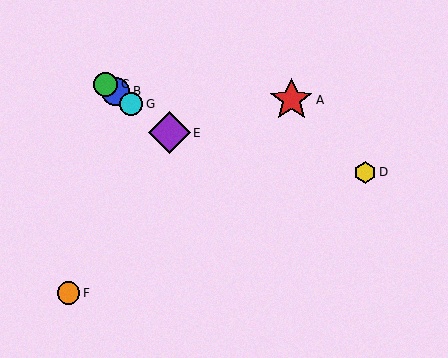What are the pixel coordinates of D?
Object D is at (365, 172).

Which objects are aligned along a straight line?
Objects B, C, E, G are aligned along a straight line.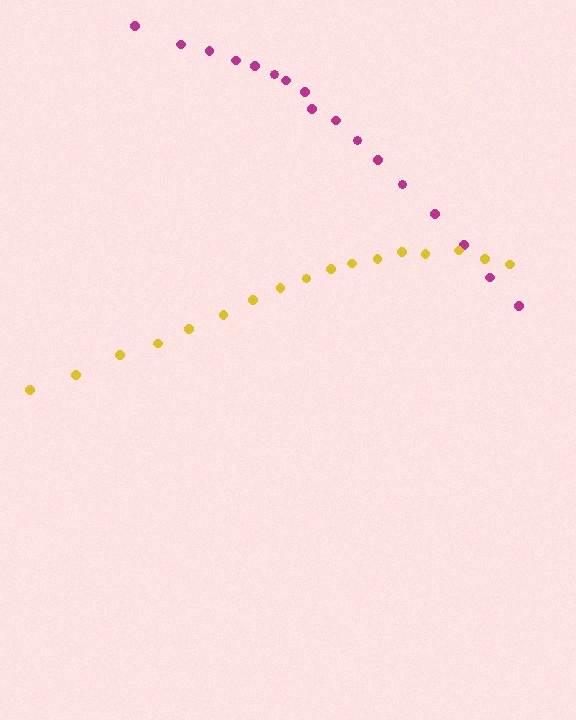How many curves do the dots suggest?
There are 2 distinct paths.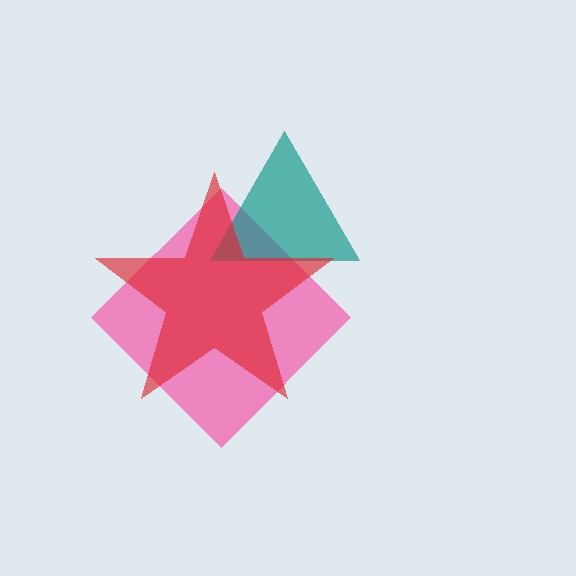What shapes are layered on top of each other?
The layered shapes are: a pink diamond, a teal triangle, a red star.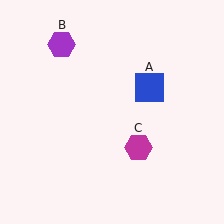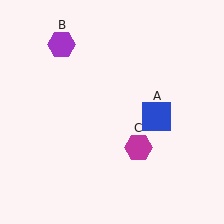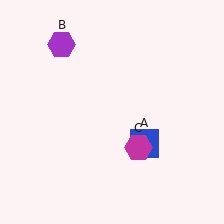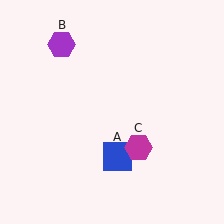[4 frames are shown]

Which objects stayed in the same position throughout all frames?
Purple hexagon (object B) and magenta hexagon (object C) remained stationary.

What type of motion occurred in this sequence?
The blue square (object A) rotated clockwise around the center of the scene.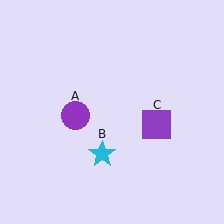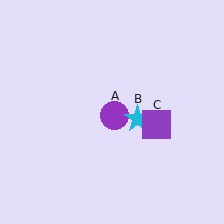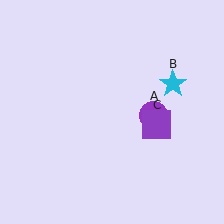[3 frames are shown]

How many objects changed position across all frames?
2 objects changed position: purple circle (object A), cyan star (object B).